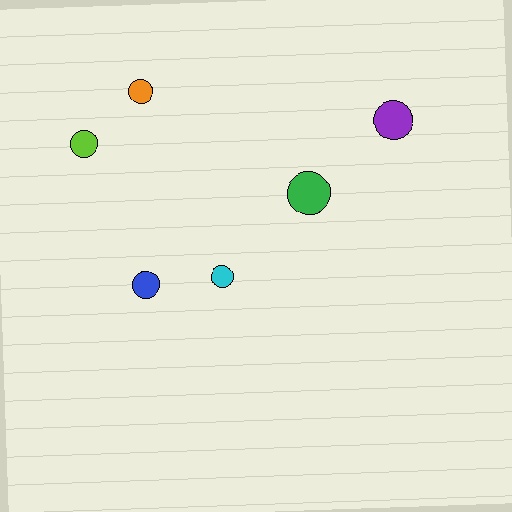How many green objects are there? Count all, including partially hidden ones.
There is 1 green object.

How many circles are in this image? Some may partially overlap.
There are 6 circles.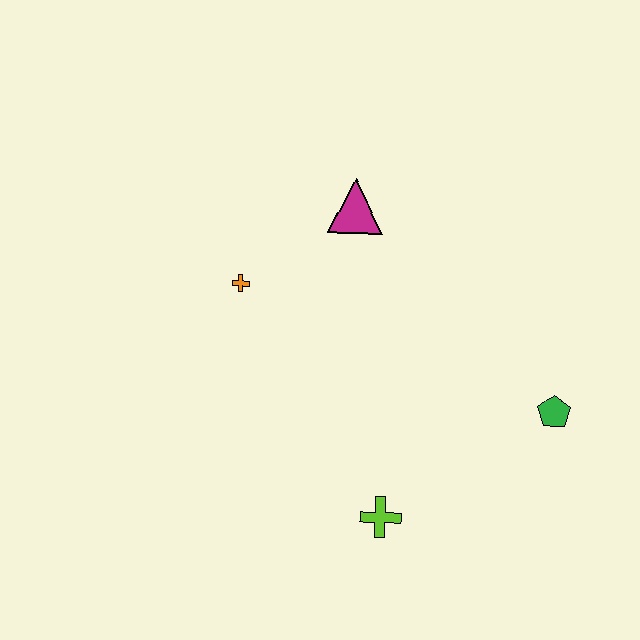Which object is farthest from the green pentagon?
The orange cross is farthest from the green pentagon.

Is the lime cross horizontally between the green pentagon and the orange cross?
Yes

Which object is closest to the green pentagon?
The lime cross is closest to the green pentagon.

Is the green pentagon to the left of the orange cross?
No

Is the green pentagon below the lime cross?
No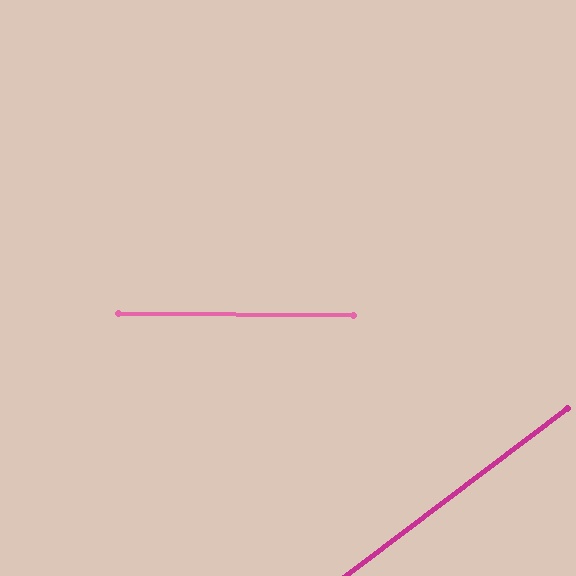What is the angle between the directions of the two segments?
Approximately 37 degrees.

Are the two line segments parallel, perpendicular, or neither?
Neither parallel nor perpendicular — they differ by about 37°.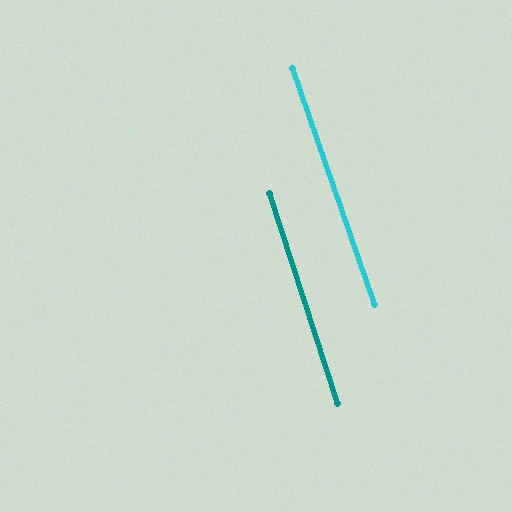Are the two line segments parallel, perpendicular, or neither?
Parallel — their directions differ by only 1.4°.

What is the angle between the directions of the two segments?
Approximately 1 degree.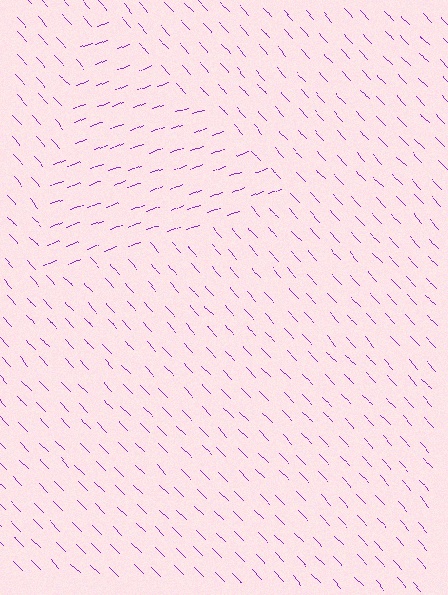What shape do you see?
I see a triangle.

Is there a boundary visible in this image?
Yes, there is a texture boundary formed by a change in line orientation.